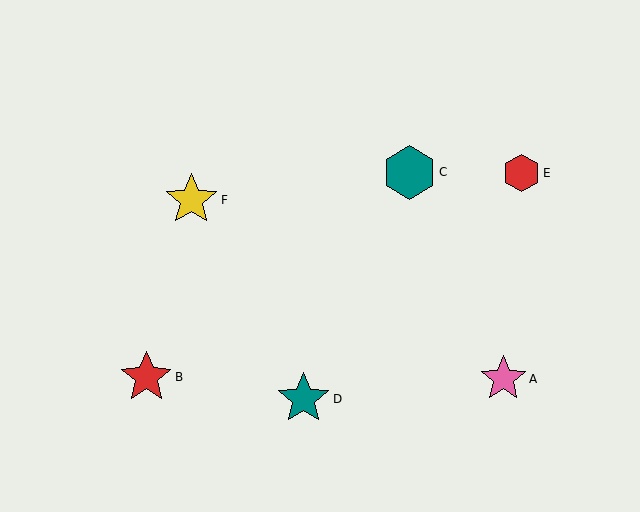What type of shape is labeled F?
Shape F is a yellow star.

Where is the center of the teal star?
The center of the teal star is at (304, 399).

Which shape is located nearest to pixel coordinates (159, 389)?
The red star (labeled B) at (146, 377) is nearest to that location.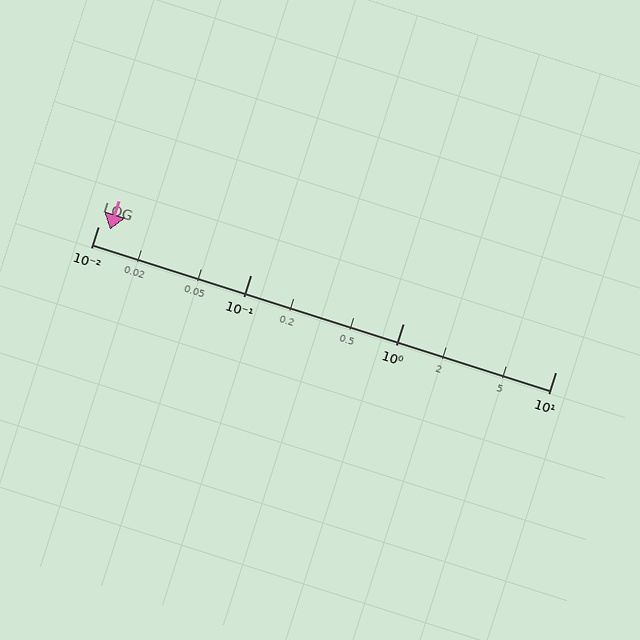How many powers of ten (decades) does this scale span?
The scale spans 3 decades, from 0.01 to 10.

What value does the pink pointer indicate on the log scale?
The pointer indicates approximately 0.012.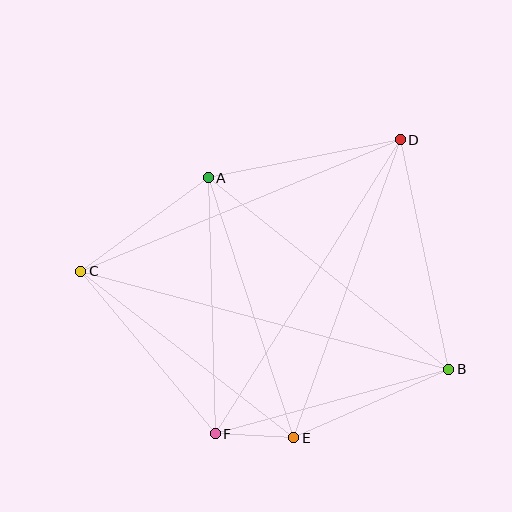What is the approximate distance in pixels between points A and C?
The distance between A and C is approximately 158 pixels.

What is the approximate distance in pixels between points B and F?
The distance between B and F is approximately 242 pixels.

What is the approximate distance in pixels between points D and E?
The distance between D and E is approximately 317 pixels.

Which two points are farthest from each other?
Points B and C are farthest from each other.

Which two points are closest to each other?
Points E and F are closest to each other.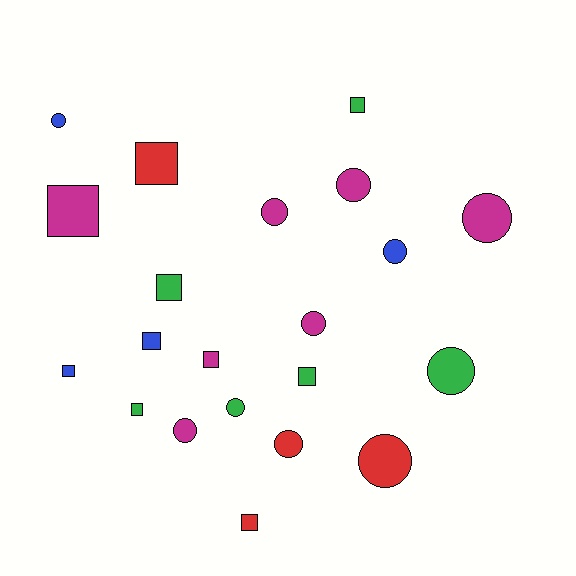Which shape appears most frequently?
Circle, with 11 objects.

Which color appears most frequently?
Magenta, with 7 objects.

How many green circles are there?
There are 2 green circles.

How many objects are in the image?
There are 21 objects.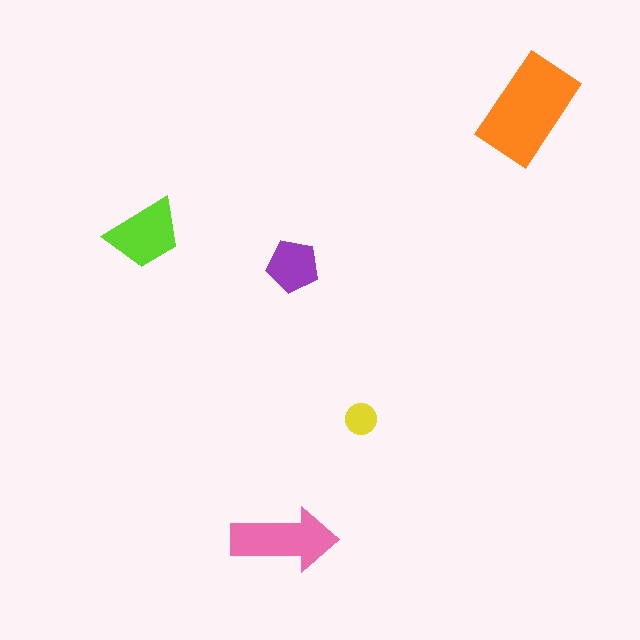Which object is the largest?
The orange rectangle.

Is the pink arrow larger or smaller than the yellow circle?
Larger.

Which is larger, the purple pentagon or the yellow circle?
The purple pentagon.